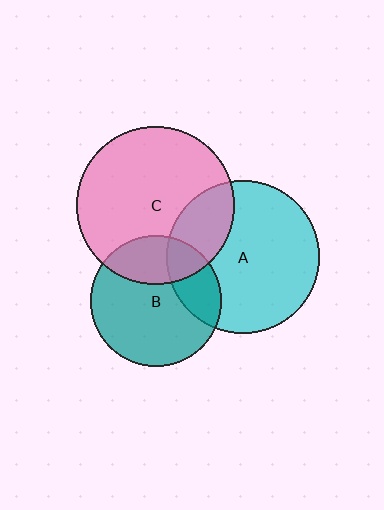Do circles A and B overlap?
Yes.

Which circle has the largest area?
Circle C (pink).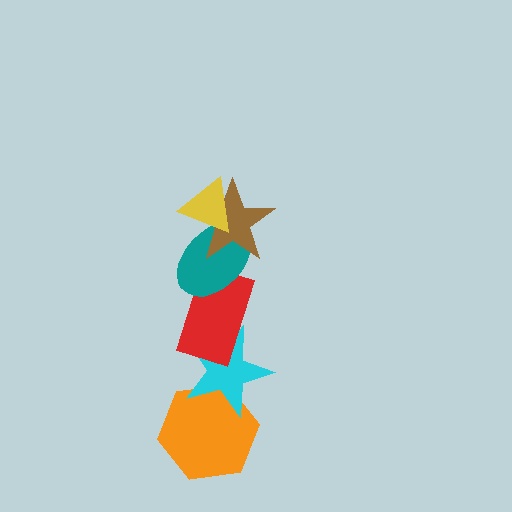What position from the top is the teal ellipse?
The teal ellipse is 3rd from the top.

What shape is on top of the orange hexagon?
The cyan star is on top of the orange hexagon.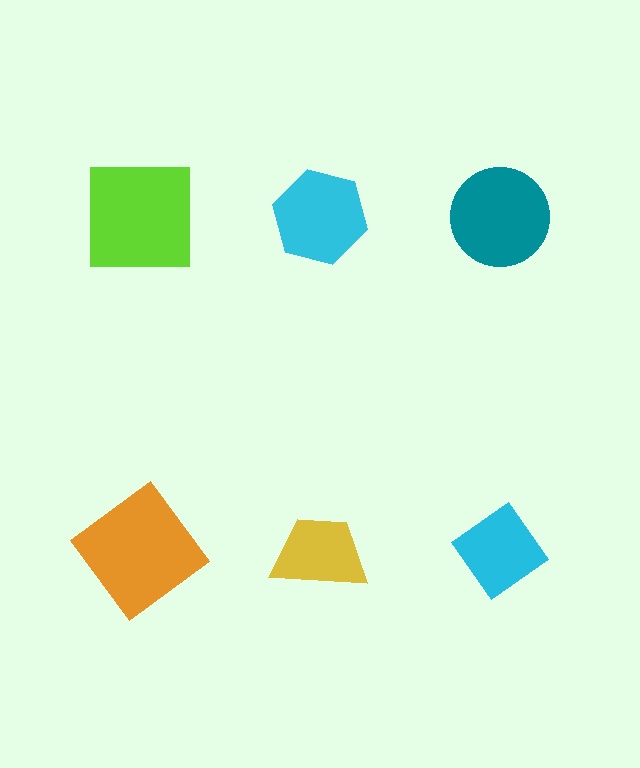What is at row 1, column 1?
A lime square.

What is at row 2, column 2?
A yellow trapezoid.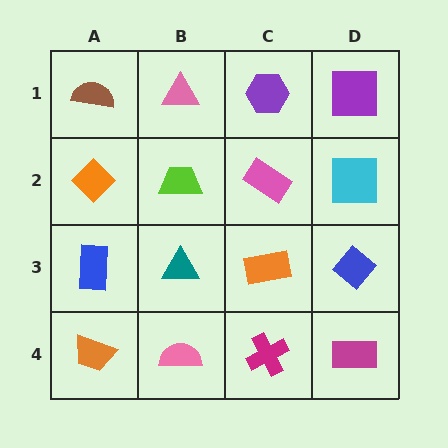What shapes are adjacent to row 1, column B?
A lime trapezoid (row 2, column B), a brown semicircle (row 1, column A), a purple hexagon (row 1, column C).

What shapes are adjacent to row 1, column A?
An orange diamond (row 2, column A), a pink triangle (row 1, column B).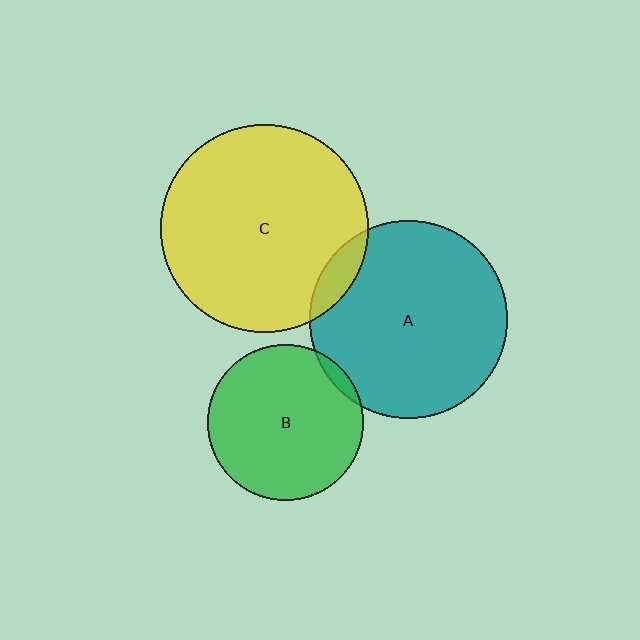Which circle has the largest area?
Circle C (yellow).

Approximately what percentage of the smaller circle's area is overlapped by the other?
Approximately 5%.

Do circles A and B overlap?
Yes.